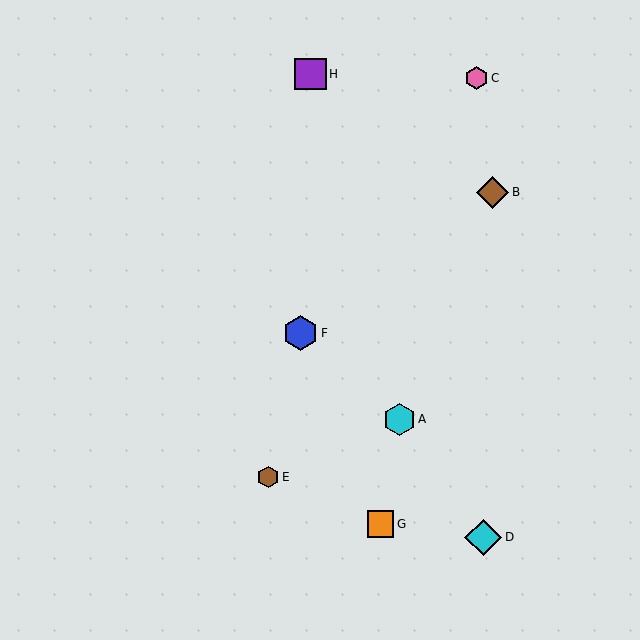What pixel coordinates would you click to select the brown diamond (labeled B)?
Click at (493, 192) to select the brown diamond B.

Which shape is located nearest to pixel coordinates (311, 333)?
The blue hexagon (labeled F) at (301, 333) is nearest to that location.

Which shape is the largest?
The cyan diamond (labeled D) is the largest.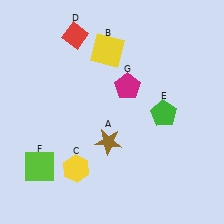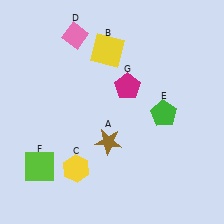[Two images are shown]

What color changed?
The diamond (D) changed from red in Image 1 to pink in Image 2.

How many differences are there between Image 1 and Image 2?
There is 1 difference between the two images.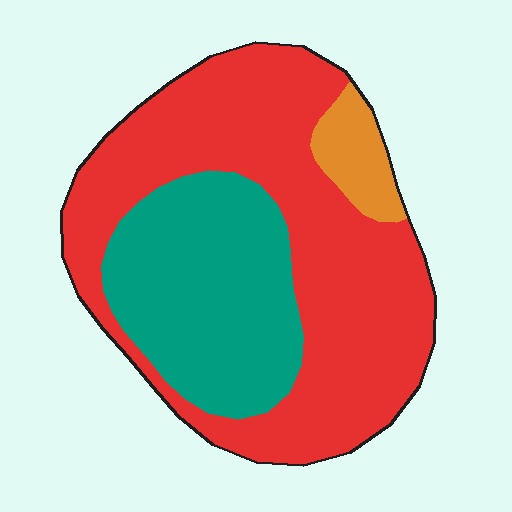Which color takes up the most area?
Red, at roughly 60%.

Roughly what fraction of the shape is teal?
Teal takes up about one third (1/3) of the shape.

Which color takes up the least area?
Orange, at roughly 5%.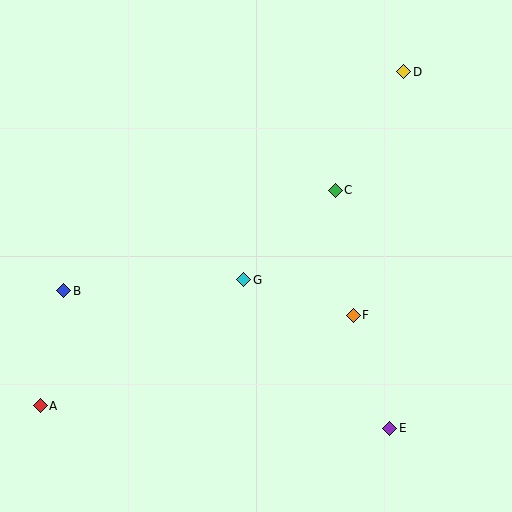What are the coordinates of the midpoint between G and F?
The midpoint between G and F is at (299, 298).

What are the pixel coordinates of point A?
Point A is at (40, 406).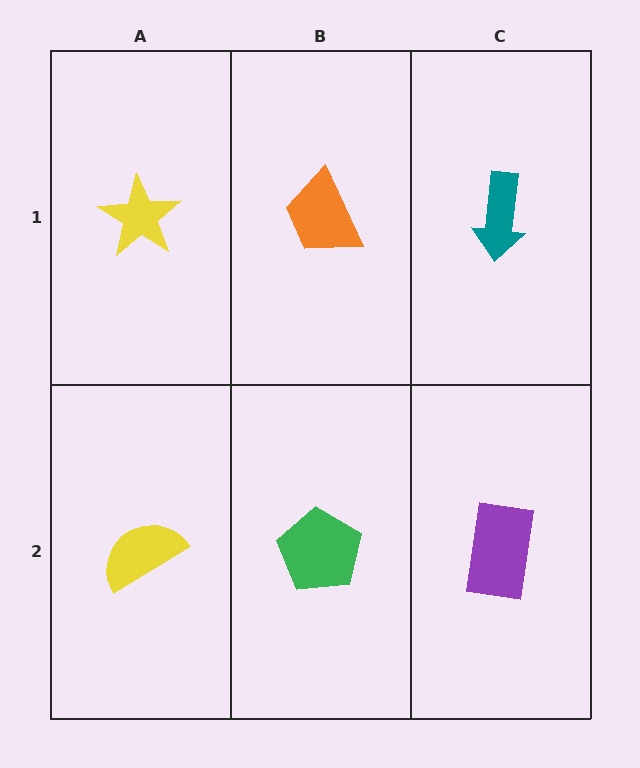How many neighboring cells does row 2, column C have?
2.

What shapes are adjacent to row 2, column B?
An orange trapezoid (row 1, column B), a yellow semicircle (row 2, column A), a purple rectangle (row 2, column C).